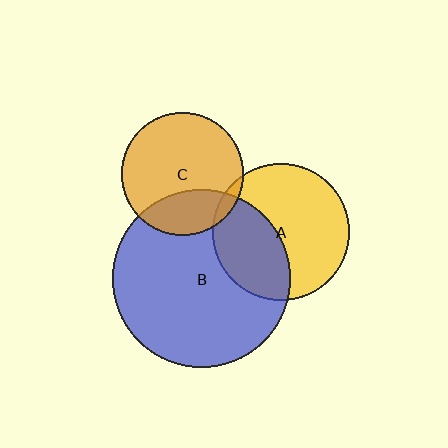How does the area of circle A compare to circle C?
Approximately 1.3 times.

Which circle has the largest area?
Circle B (blue).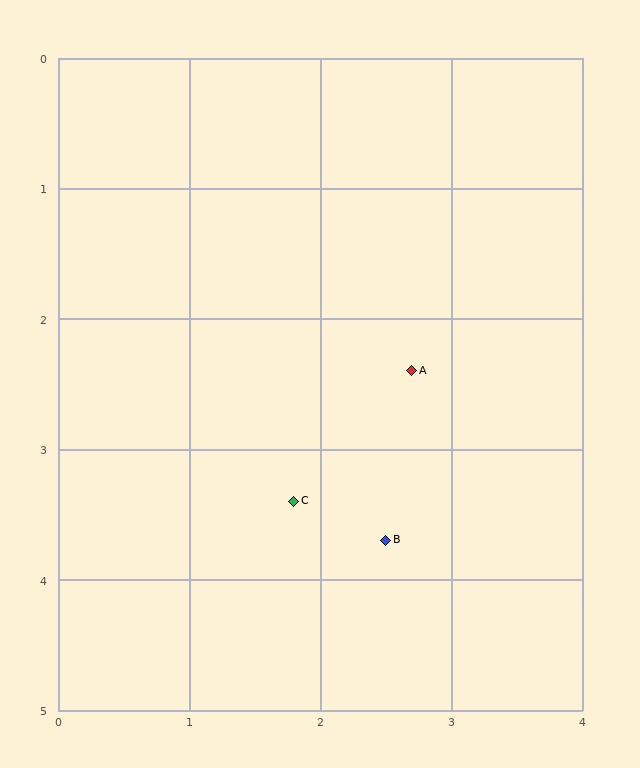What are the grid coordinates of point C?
Point C is at approximately (1.8, 3.4).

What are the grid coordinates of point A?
Point A is at approximately (2.7, 2.4).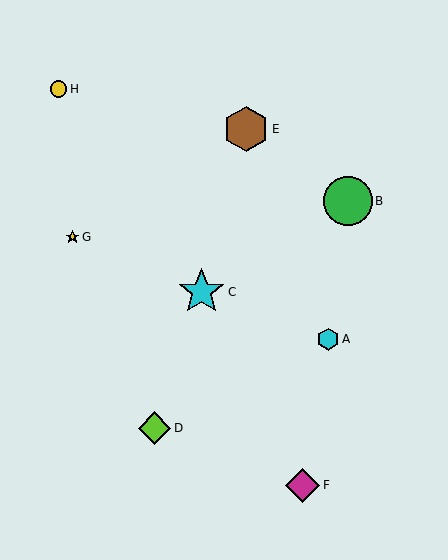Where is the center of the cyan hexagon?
The center of the cyan hexagon is at (328, 339).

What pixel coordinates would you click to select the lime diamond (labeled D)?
Click at (154, 428) to select the lime diamond D.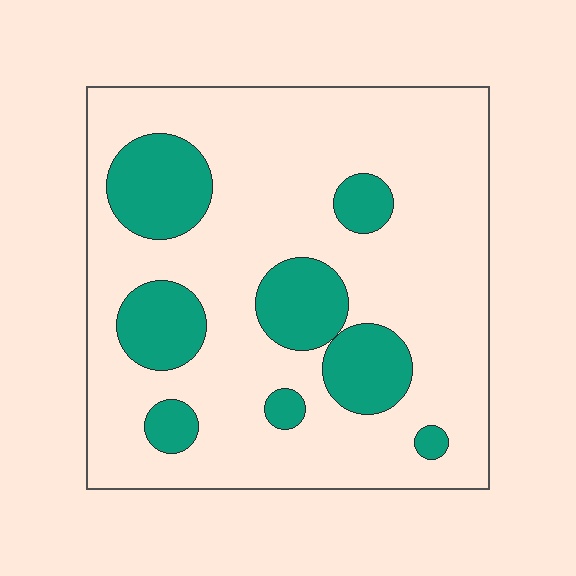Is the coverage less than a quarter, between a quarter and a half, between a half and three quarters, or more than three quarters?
Less than a quarter.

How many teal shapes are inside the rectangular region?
8.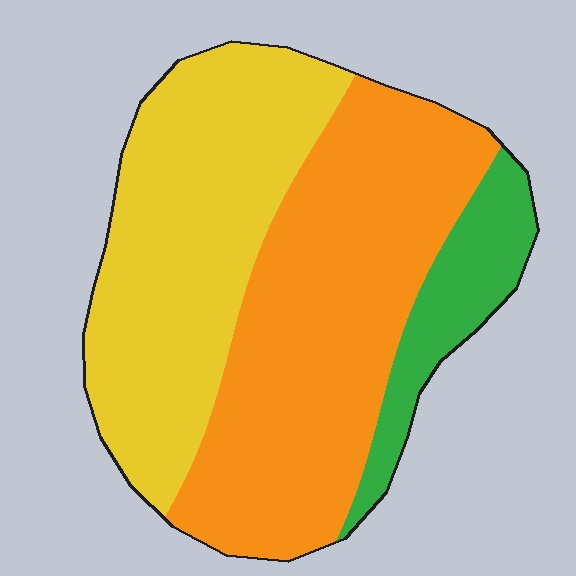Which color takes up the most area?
Orange, at roughly 45%.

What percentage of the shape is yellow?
Yellow covers about 40% of the shape.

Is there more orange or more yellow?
Orange.